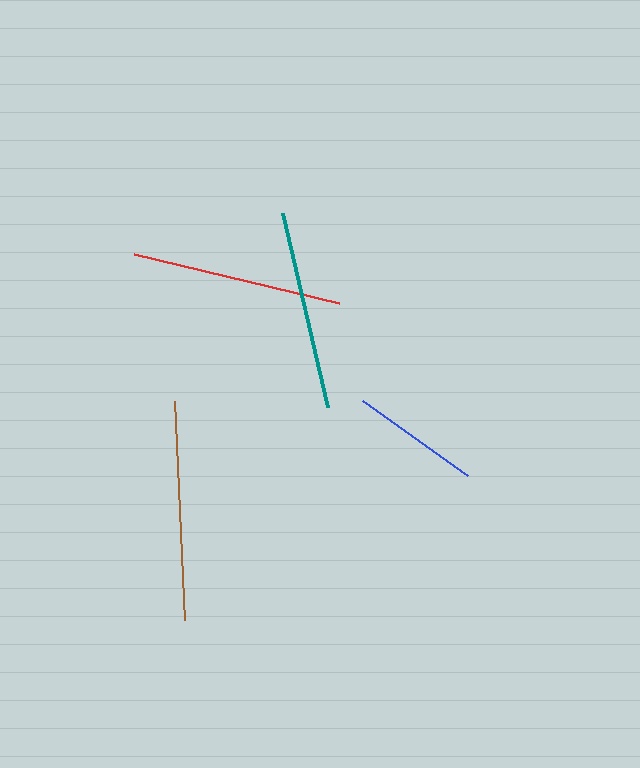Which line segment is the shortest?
The blue line is the shortest at approximately 129 pixels.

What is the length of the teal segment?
The teal segment is approximately 200 pixels long.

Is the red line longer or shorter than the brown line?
The brown line is longer than the red line.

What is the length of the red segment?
The red segment is approximately 210 pixels long.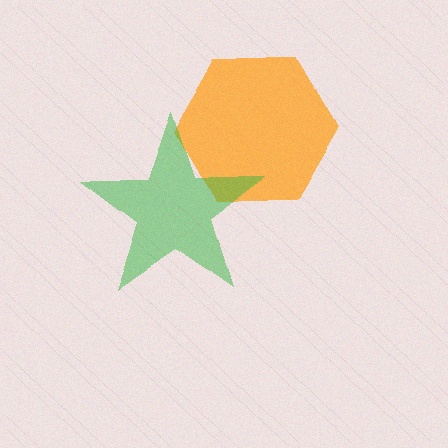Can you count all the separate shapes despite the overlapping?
Yes, there are 2 separate shapes.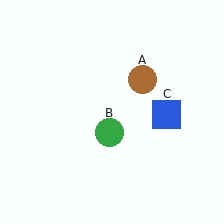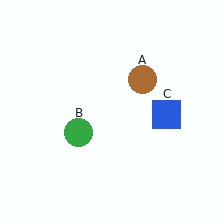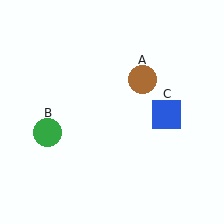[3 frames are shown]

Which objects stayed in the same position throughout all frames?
Brown circle (object A) and blue square (object C) remained stationary.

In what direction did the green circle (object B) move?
The green circle (object B) moved left.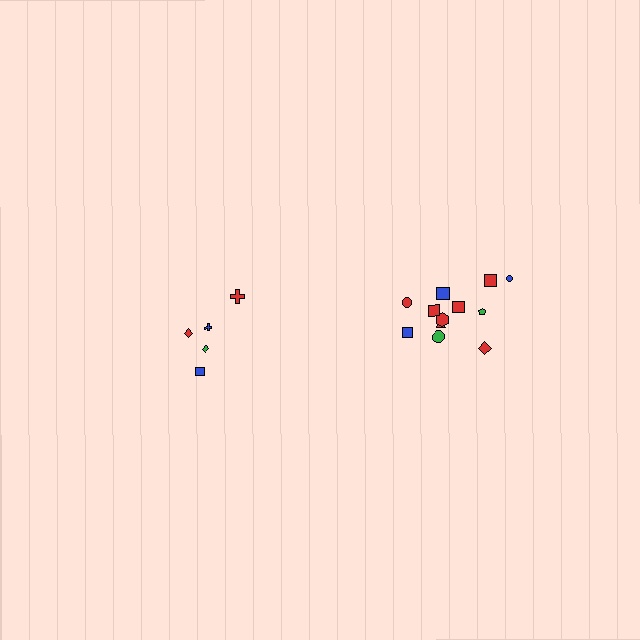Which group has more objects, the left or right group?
The right group.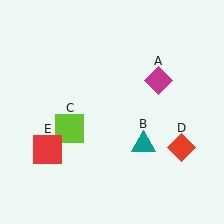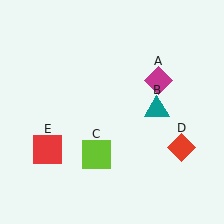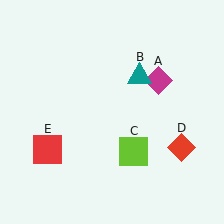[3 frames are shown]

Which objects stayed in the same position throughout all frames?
Magenta diamond (object A) and red diamond (object D) and red square (object E) remained stationary.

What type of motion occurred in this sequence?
The teal triangle (object B), lime square (object C) rotated counterclockwise around the center of the scene.